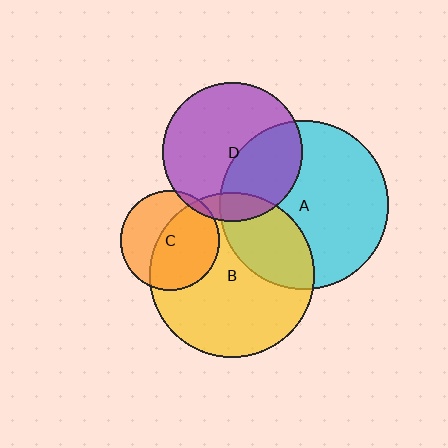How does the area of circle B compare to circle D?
Approximately 1.4 times.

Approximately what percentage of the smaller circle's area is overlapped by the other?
Approximately 30%.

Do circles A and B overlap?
Yes.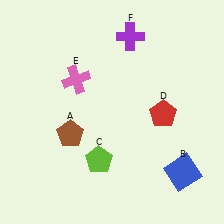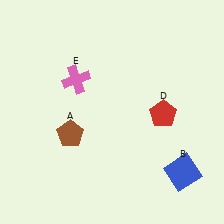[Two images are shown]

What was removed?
The lime pentagon (C), the purple cross (F) were removed in Image 2.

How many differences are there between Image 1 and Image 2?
There are 2 differences between the two images.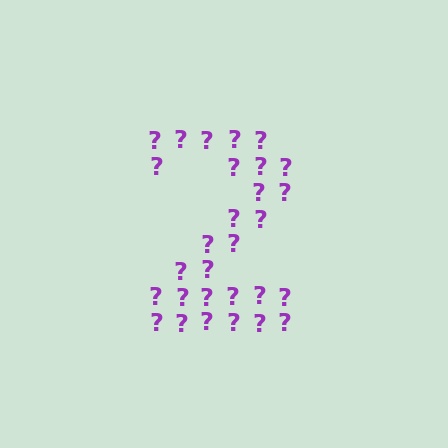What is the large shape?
The large shape is the digit 2.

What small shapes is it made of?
It is made of small question marks.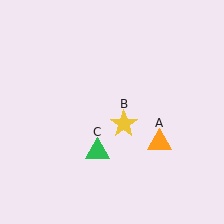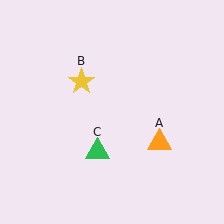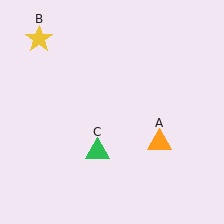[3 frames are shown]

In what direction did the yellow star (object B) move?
The yellow star (object B) moved up and to the left.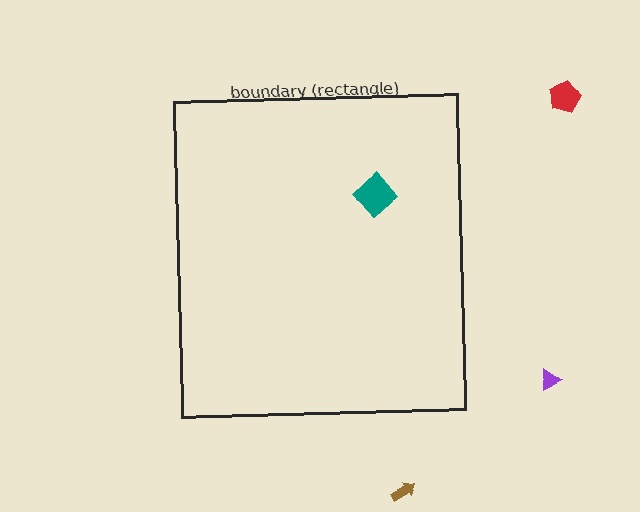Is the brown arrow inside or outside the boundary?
Outside.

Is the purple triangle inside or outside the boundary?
Outside.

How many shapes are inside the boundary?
1 inside, 3 outside.